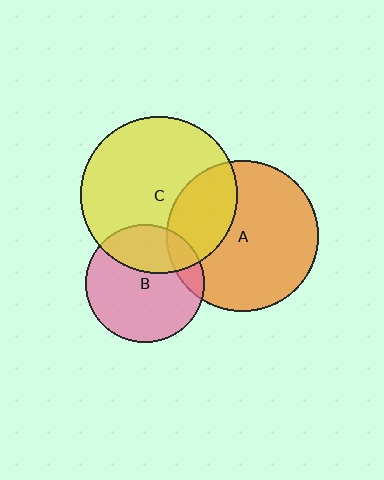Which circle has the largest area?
Circle C (yellow).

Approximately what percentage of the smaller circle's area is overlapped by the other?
Approximately 30%.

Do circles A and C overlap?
Yes.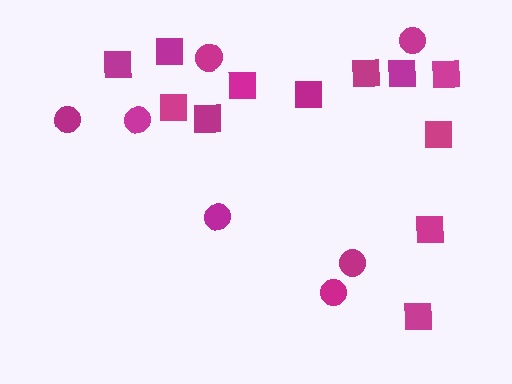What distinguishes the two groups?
There are 2 groups: one group of circles (7) and one group of squares (12).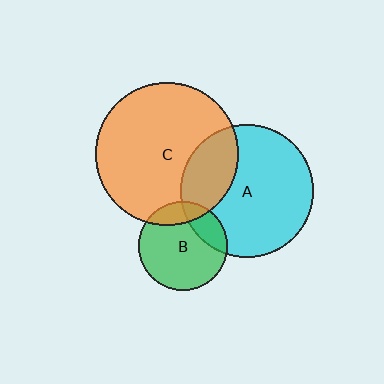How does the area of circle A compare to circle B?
Approximately 2.2 times.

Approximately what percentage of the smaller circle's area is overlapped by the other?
Approximately 20%.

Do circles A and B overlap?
Yes.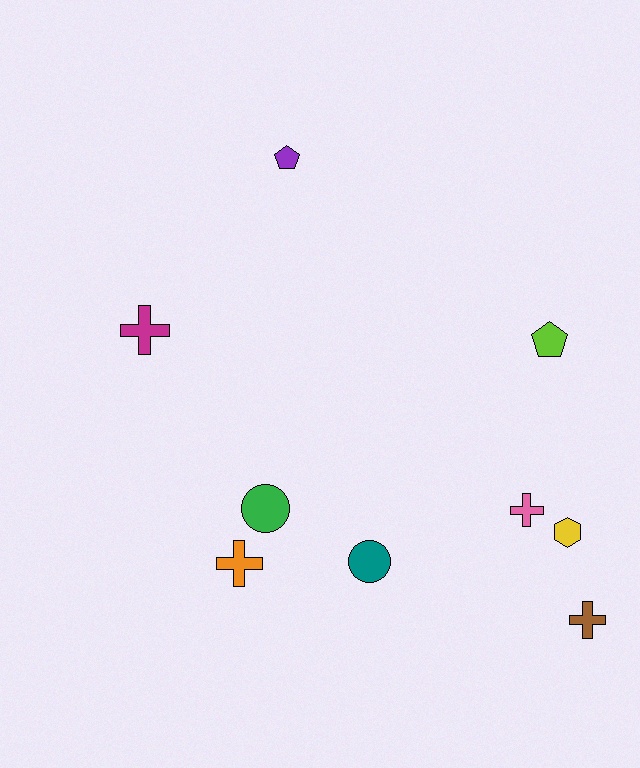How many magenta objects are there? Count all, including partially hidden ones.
There is 1 magenta object.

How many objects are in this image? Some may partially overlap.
There are 9 objects.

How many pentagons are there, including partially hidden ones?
There are 2 pentagons.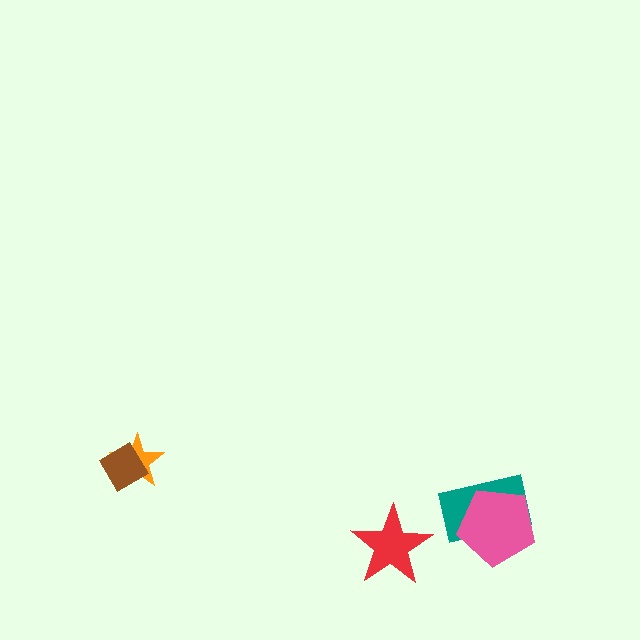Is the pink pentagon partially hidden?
No, no other shape covers it.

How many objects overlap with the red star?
0 objects overlap with the red star.